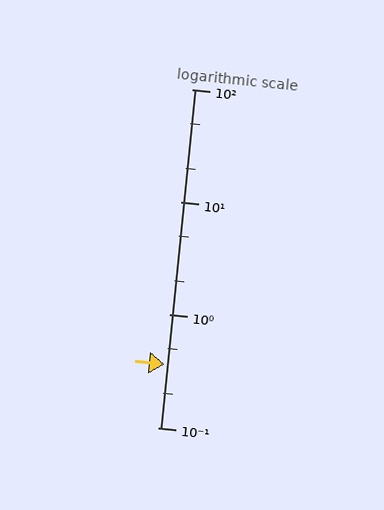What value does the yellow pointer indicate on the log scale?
The pointer indicates approximately 0.36.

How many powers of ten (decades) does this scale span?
The scale spans 3 decades, from 0.1 to 100.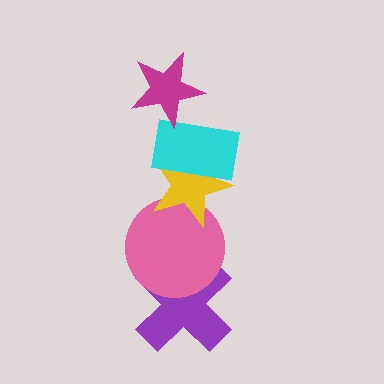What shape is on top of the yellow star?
The cyan rectangle is on top of the yellow star.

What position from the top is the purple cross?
The purple cross is 5th from the top.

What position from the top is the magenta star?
The magenta star is 1st from the top.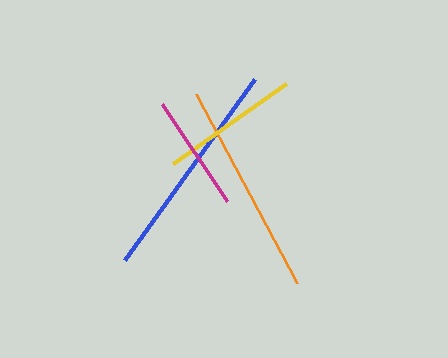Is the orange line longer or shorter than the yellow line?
The orange line is longer than the yellow line.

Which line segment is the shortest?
The magenta line is the shortest at approximately 116 pixels.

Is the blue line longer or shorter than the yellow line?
The blue line is longer than the yellow line.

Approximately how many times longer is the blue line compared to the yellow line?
The blue line is approximately 1.6 times the length of the yellow line.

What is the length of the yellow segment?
The yellow segment is approximately 138 pixels long.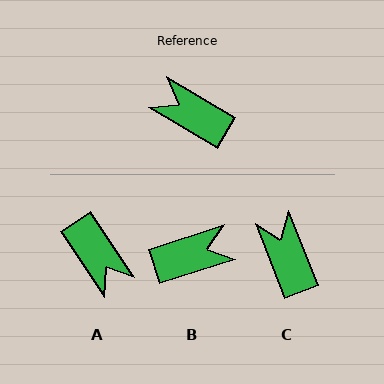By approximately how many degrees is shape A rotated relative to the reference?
Approximately 154 degrees counter-clockwise.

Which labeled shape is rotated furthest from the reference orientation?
A, about 154 degrees away.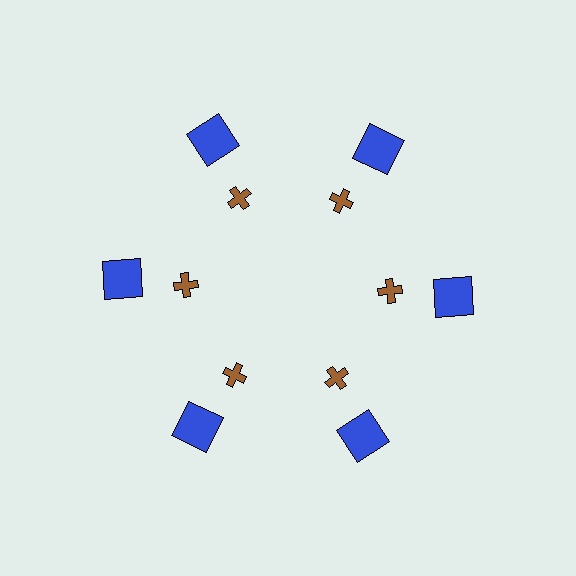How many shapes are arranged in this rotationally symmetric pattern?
There are 12 shapes, arranged in 6 groups of 2.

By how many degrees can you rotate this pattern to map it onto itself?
The pattern maps onto itself every 60 degrees of rotation.